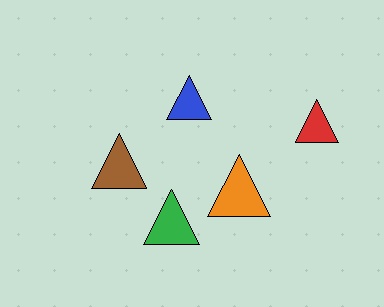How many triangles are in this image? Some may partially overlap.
There are 5 triangles.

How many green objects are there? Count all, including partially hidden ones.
There is 1 green object.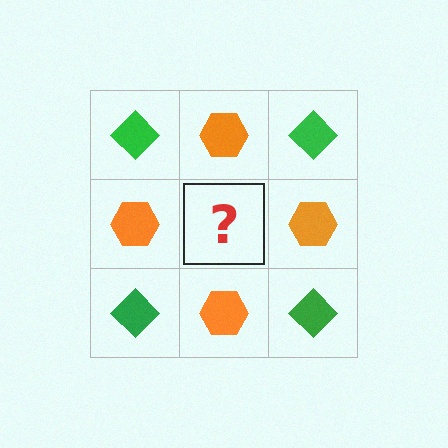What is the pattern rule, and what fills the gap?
The rule is that it alternates green diamond and orange hexagon in a checkerboard pattern. The gap should be filled with a green diamond.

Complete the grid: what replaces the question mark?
The question mark should be replaced with a green diamond.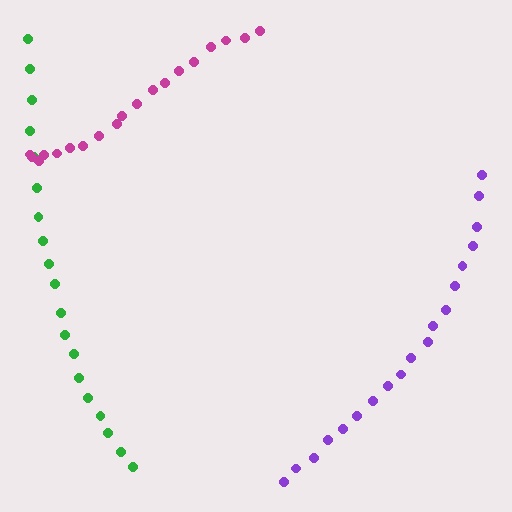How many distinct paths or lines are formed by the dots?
There are 3 distinct paths.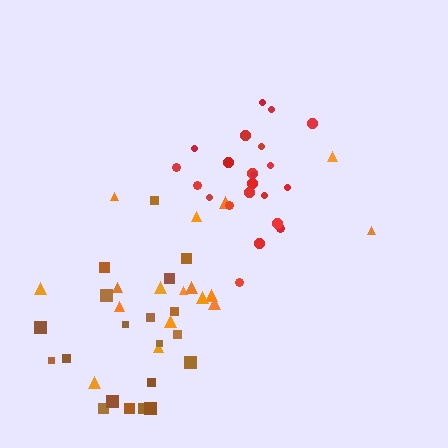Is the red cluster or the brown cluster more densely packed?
Red.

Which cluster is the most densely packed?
Red.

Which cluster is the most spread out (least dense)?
Orange.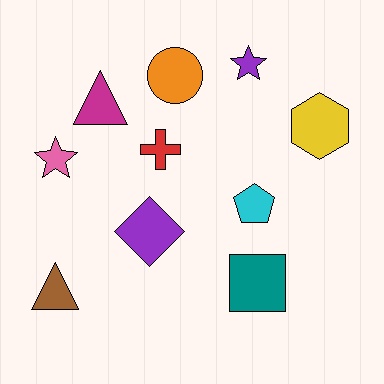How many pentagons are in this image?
There is 1 pentagon.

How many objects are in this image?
There are 10 objects.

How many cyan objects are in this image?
There is 1 cyan object.